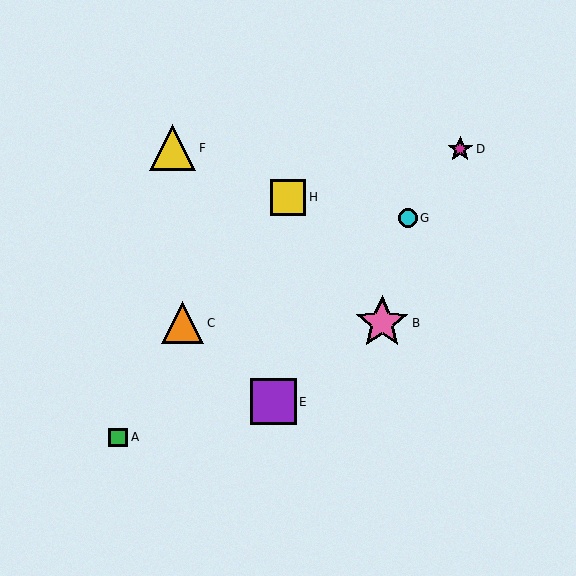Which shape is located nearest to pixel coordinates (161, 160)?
The yellow triangle (labeled F) at (172, 148) is nearest to that location.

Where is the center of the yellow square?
The center of the yellow square is at (288, 197).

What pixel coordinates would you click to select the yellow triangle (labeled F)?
Click at (172, 148) to select the yellow triangle F.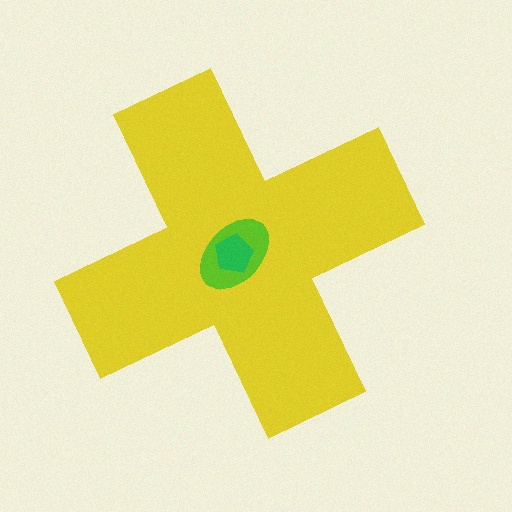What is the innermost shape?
The green pentagon.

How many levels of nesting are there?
3.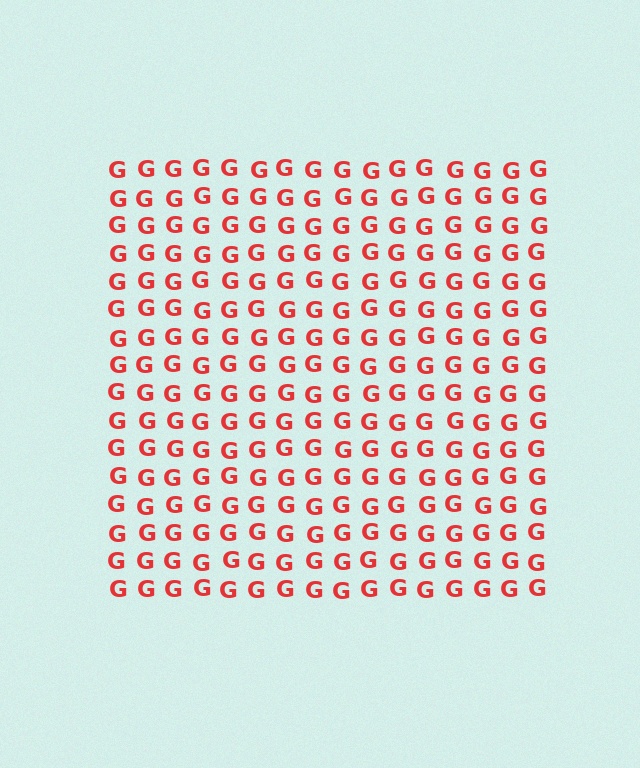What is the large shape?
The large shape is a square.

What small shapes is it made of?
It is made of small letter G's.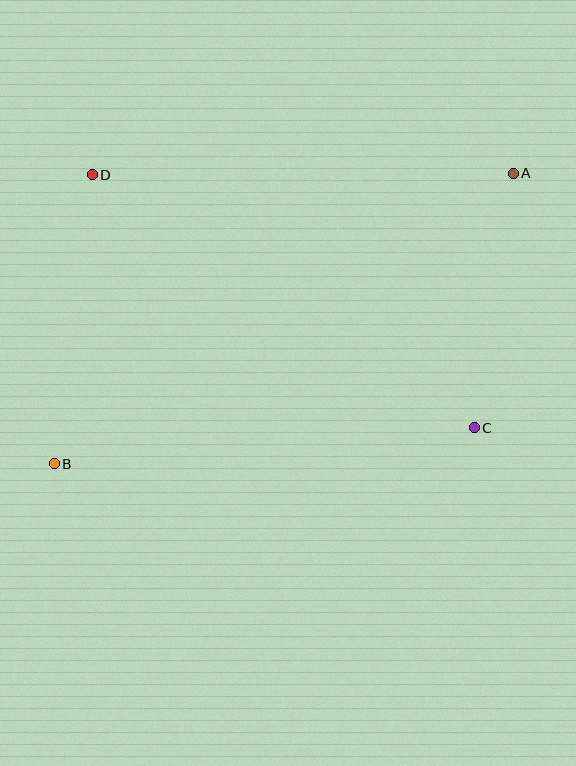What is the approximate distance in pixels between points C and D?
The distance between C and D is approximately 458 pixels.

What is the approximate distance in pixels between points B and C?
The distance between B and C is approximately 422 pixels.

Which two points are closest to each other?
Points A and C are closest to each other.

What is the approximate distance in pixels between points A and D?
The distance between A and D is approximately 421 pixels.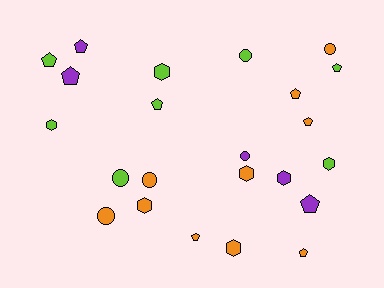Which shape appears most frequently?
Pentagon, with 10 objects.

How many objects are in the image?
There are 23 objects.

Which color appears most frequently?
Orange, with 10 objects.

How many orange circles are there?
There are 3 orange circles.